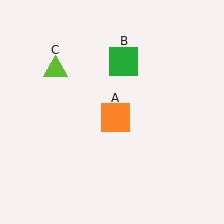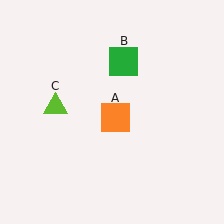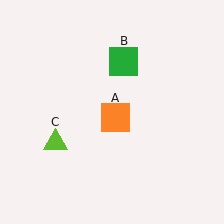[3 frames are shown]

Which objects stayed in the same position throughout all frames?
Orange square (object A) and green square (object B) remained stationary.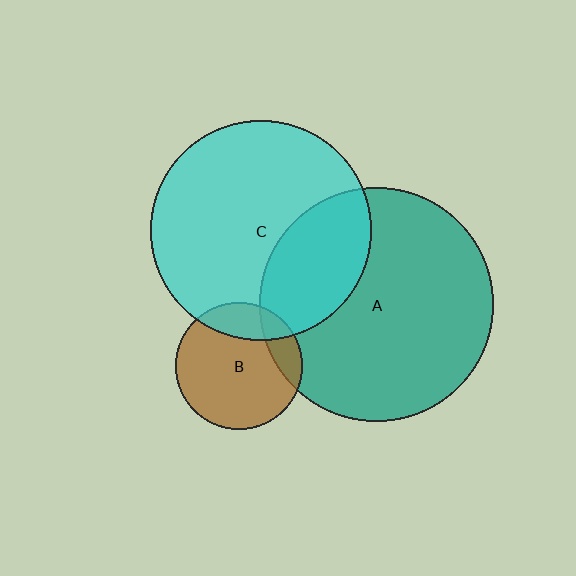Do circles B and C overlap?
Yes.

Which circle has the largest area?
Circle A (teal).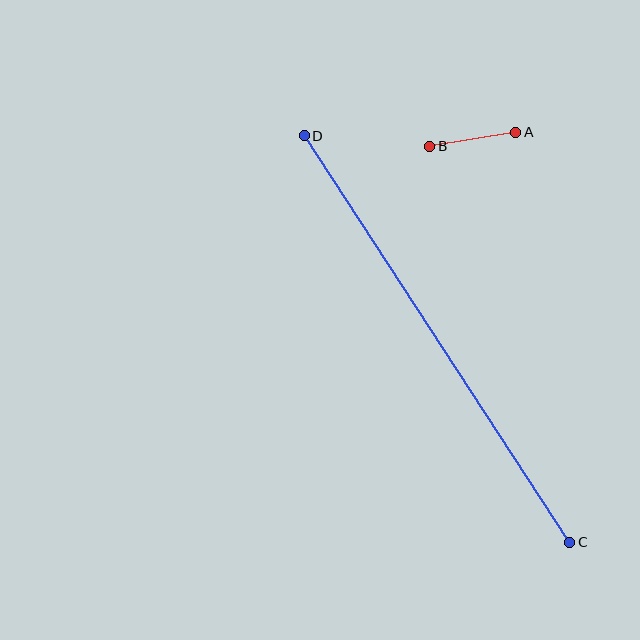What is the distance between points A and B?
The distance is approximately 87 pixels.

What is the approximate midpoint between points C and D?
The midpoint is at approximately (437, 339) pixels.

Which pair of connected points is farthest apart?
Points C and D are farthest apart.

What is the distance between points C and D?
The distance is approximately 485 pixels.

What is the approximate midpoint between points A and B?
The midpoint is at approximately (473, 139) pixels.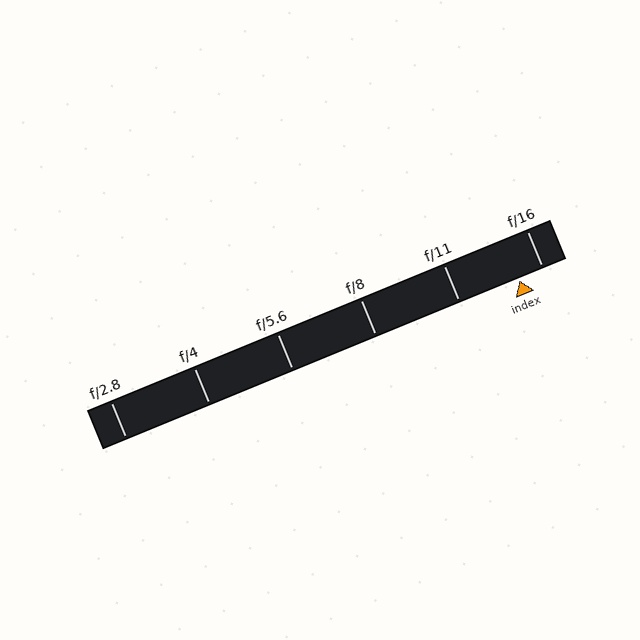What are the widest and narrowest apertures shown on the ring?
The widest aperture shown is f/2.8 and the narrowest is f/16.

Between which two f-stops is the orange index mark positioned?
The index mark is between f/11 and f/16.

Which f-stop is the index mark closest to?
The index mark is closest to f/16.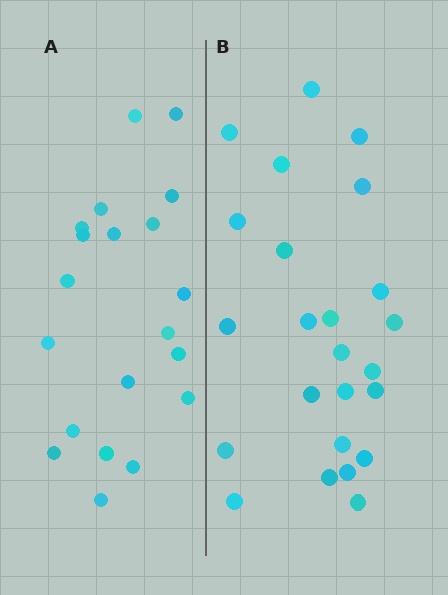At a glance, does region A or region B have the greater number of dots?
Region B (the right region) has more dots.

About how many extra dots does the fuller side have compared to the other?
Region B has about 4 more dots than region A.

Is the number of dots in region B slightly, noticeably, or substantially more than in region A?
Region B has only slightly more — the two regions are fairly close. The ratio is roughly 1.2 to 1.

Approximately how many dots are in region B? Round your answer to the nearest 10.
About 20 dots. (The exact count is 24, which rounds to 20.)